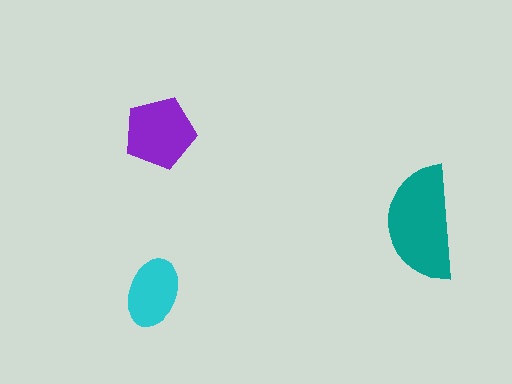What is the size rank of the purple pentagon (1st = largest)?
2nd.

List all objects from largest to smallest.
The teal semicircle, the purple pentagon, the cyan ellipse.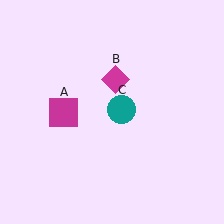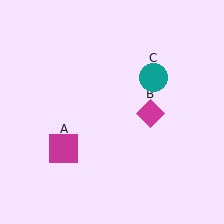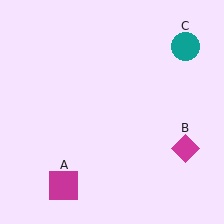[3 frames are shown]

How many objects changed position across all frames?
3 objects changed position: magenta square (object A), magenta diamond (object B), teal circle (object C).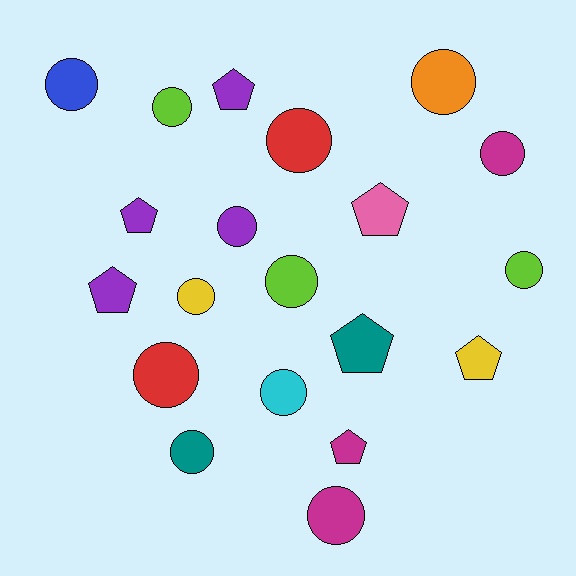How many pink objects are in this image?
There is 1 pink object.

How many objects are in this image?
There are 20 objects.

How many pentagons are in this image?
There are 7 pentagons.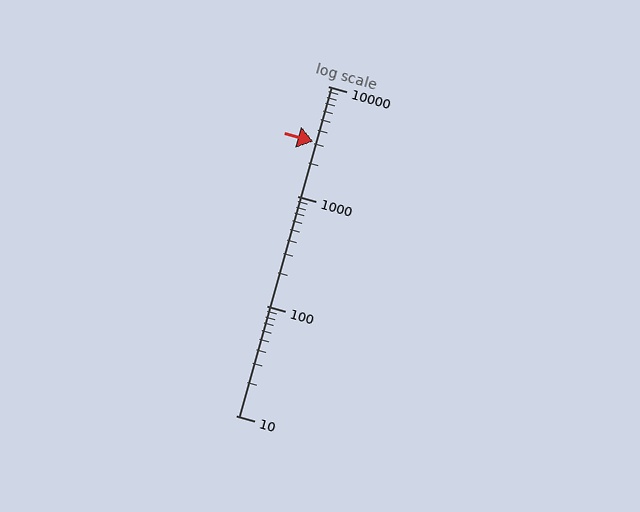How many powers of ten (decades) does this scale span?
The scale spans 3 decades, from 10 to 10000.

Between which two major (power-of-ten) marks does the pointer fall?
The pointer is between 1000 and 10000.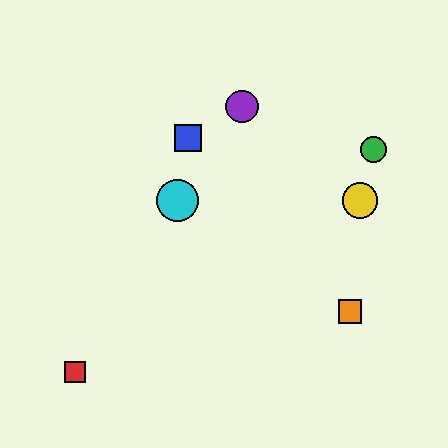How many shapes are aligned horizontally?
2 shapes (the yellow circle, the cyan circle) are aligned horizontally.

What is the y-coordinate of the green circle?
The green circle is at y≈149.